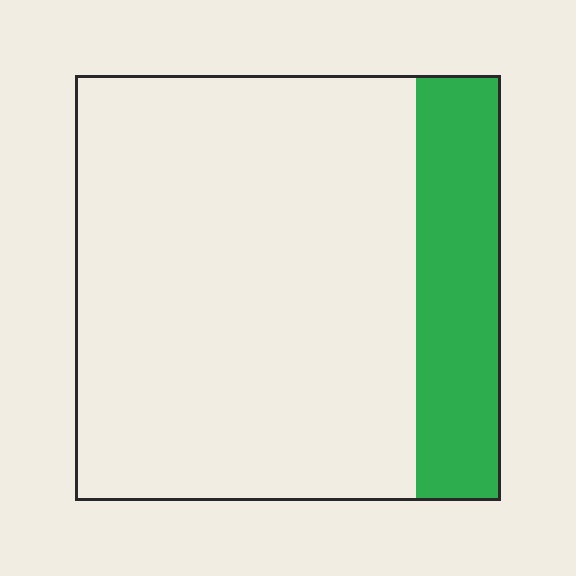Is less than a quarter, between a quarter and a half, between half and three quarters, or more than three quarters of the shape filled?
Less than a quarter.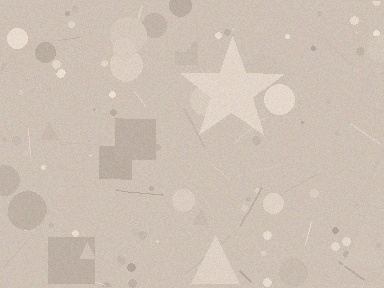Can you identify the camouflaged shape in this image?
The camouflaged shape is a star.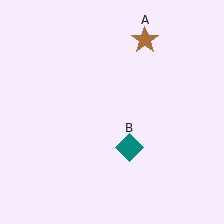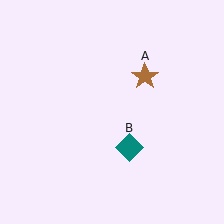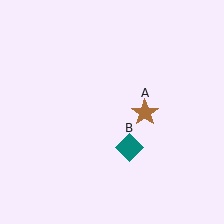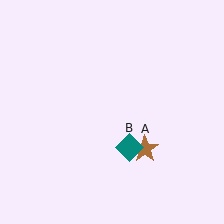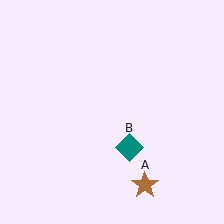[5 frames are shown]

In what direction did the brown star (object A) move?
The brown star (object A) moved down.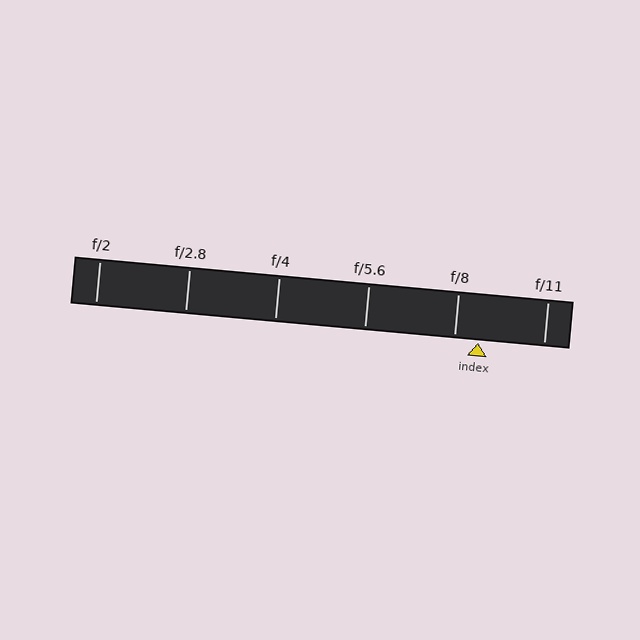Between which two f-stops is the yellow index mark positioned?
The index mark is between f/8 and f/11.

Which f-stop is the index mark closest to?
The index mark is closest to f/8.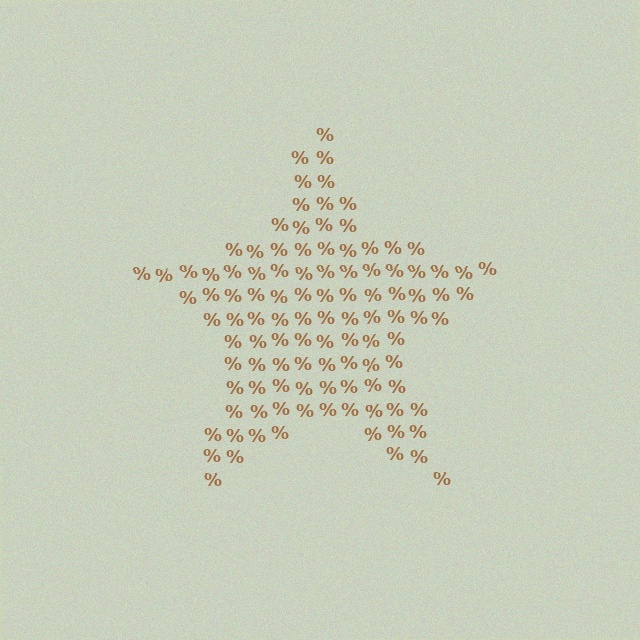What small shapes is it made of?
It is made of small percent signs.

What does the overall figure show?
The overall figure shows a star.